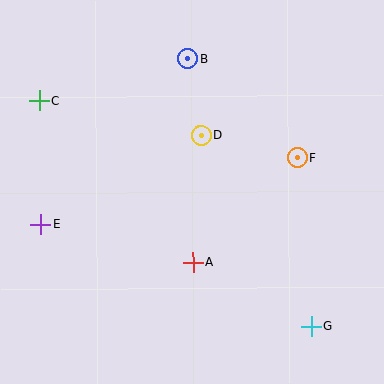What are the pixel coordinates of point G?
Point G is at (311, 326).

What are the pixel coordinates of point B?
Point B is at (188, 59).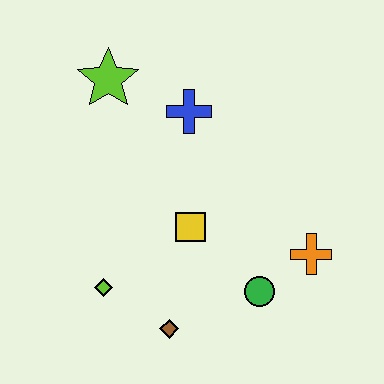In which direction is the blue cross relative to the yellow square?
The blue cross is above the yellow square.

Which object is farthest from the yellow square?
The lime star is farthest from the yellow square.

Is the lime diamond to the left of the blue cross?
Yes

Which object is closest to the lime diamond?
The brown diamond is closest to the lime diamond.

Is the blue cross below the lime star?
Yes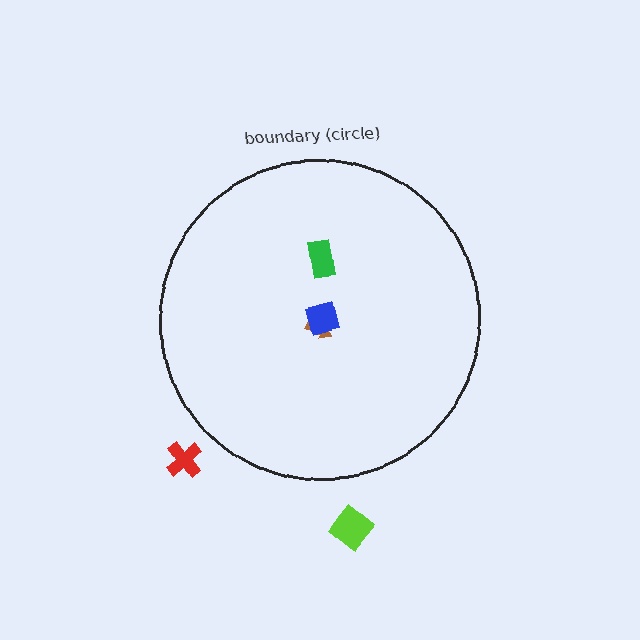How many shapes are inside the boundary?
3 inside, 2 outside.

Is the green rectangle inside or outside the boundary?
Inside.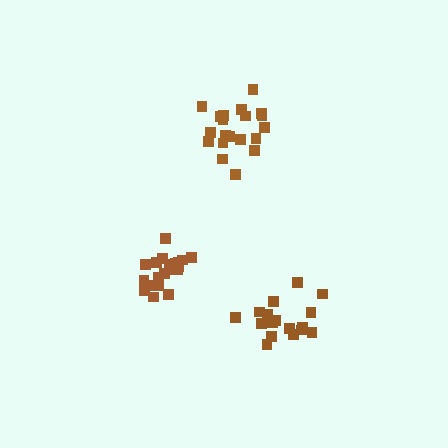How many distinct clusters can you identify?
There are 3 distinct clusters.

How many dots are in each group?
Group 1: 20 dots, Group 2: 20 dots, Group 3: 17 dots (57 total).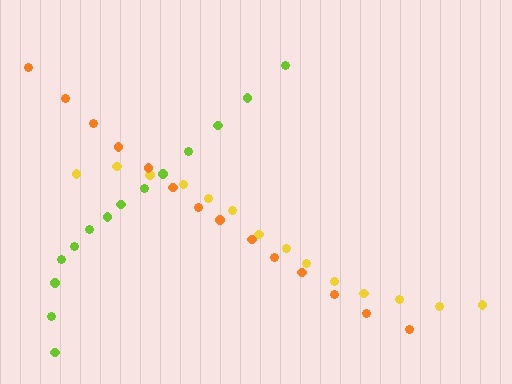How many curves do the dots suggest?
There are 3 distinct paths.